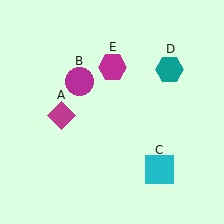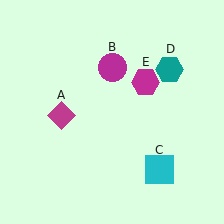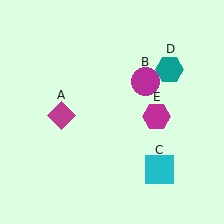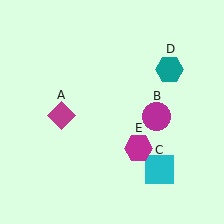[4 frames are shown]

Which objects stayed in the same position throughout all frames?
Magenta diamond (object A) and cyan square (object C) and teal hexagon (object D) remained stationary.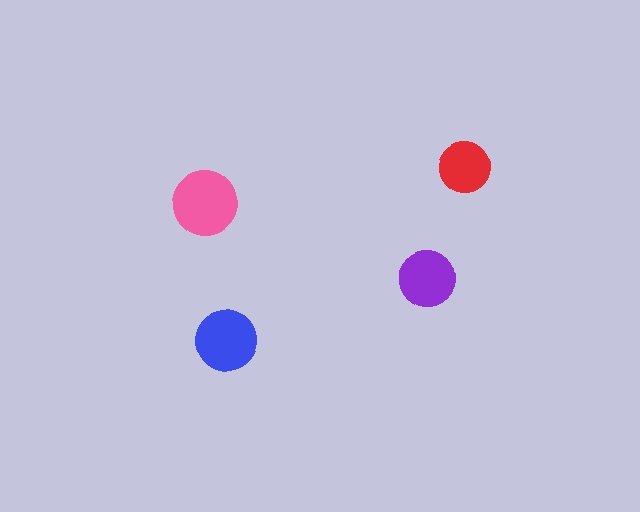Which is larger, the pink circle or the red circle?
The pink one.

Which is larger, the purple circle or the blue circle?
The blue one.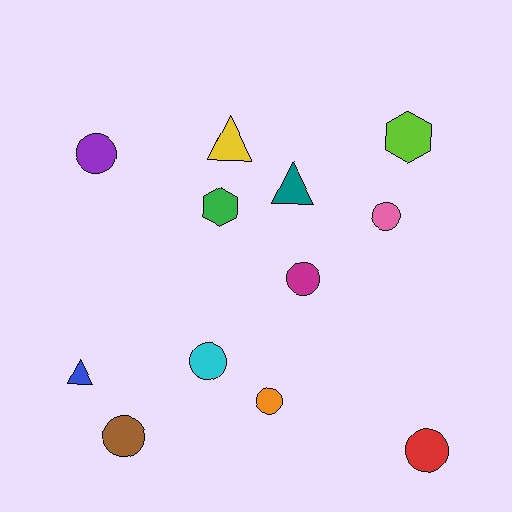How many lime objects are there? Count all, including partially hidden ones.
There is 1 lime object.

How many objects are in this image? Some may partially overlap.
There are 12 objects.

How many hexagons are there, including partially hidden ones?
There are 2 hexagons.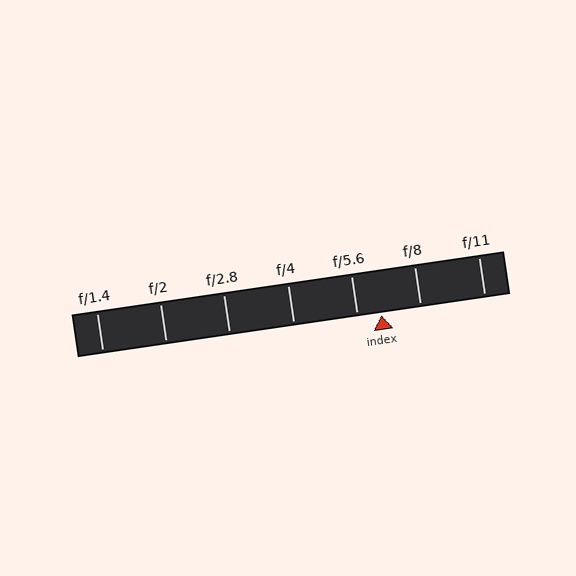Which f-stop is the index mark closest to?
The index mark is closest to f/5.6.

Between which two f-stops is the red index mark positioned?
The index mark is between f/5.6 and f/8.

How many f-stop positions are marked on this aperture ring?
There are 7 f-stop positions marked.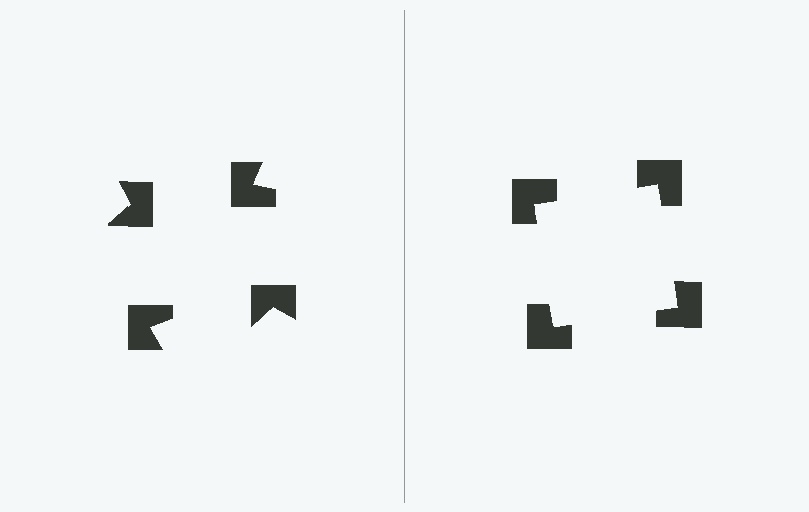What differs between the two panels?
The notched squares are positioned identically on both sides; only the wedge orientations differ. On the right they align to a square; on the left they are misaligned.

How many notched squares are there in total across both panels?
8 — 4 on each side.